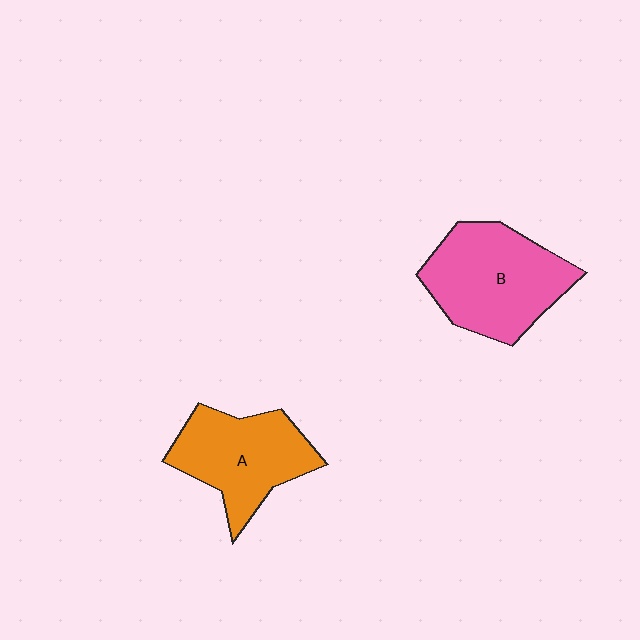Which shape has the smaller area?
Shape A (orange).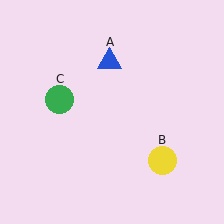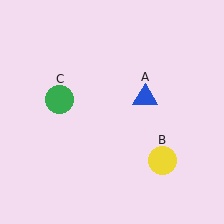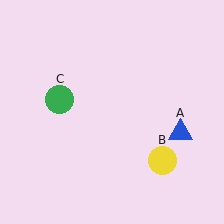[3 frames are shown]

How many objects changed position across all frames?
1 object changed position: blue triangle (object A).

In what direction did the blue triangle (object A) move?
The blue triangle (object A) moved down and to the right.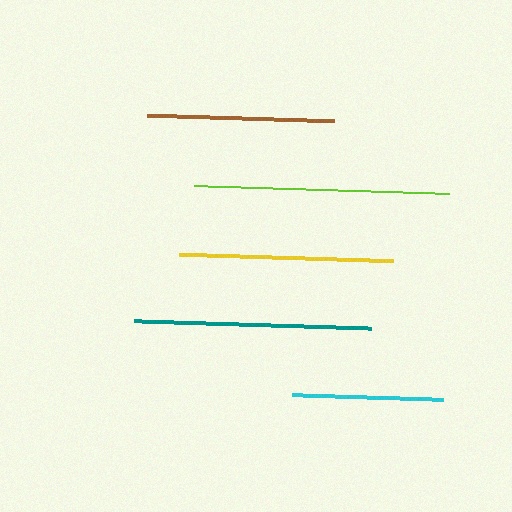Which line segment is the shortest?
The cyan line is the shortest at approximately 151 pixels.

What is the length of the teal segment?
The teal segment is approximately 237 pixels long.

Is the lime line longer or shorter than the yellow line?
The lime line is longer than the yellow line.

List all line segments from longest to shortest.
From longest to shortest: lime, teal, yellow, brown, cyan.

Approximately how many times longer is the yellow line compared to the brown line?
The yellow line is approximately 1.1 times the length of the brown line.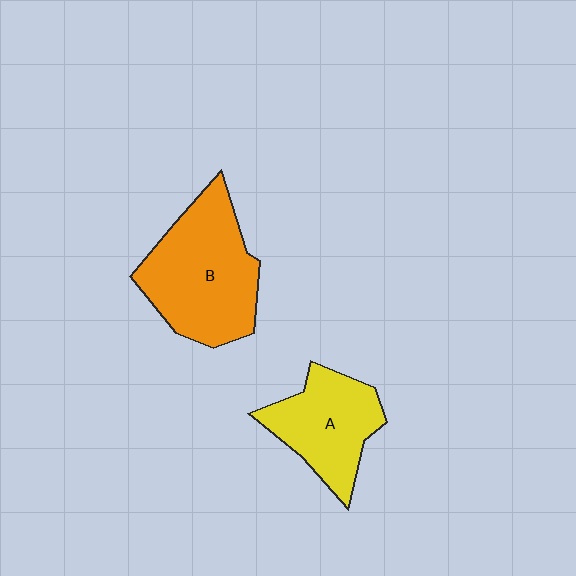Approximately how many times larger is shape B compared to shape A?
Approximately 1.4 times.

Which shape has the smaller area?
Shape A (yellow).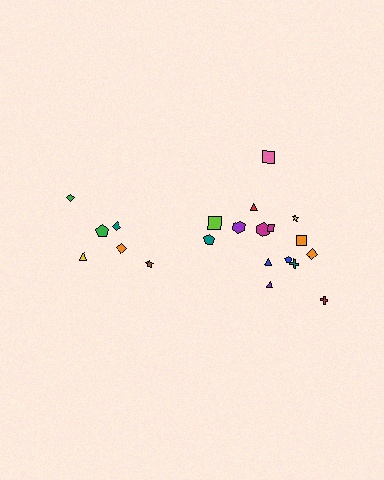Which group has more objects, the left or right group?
The right group.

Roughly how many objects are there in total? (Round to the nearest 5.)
Roughly 20 objects in total.